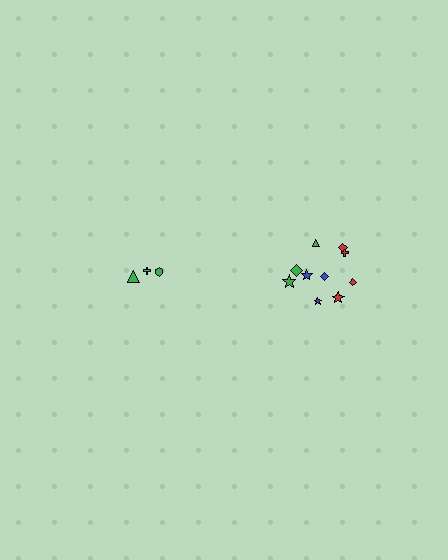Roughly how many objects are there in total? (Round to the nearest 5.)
Roughly 15 objects in total.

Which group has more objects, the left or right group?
The right group.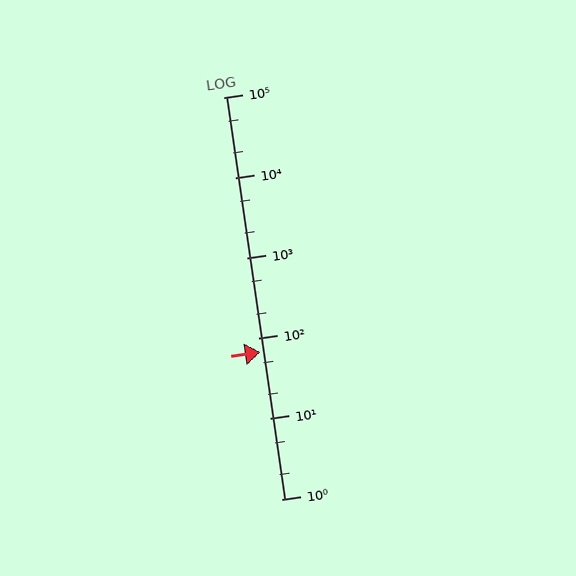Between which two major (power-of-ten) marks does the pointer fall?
The pointer is between 10 and 100.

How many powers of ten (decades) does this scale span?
The scale spans 5 decades, from 1 to 100000.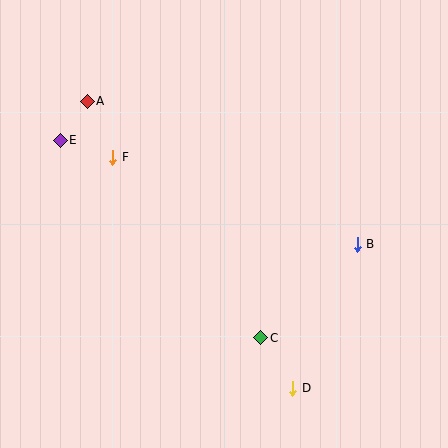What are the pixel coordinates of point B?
Point B is at (357, 244).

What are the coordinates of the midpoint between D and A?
The midpoint between D and A is at (190, 245).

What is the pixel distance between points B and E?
The distance between B and E is 315 pixels.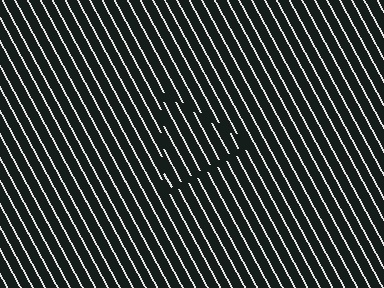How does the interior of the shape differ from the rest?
The interior of the shape contains the same grating, shifted by half a period — the contour is defined by the phase discontinuity where line-ends from the inner and outer gratings abut.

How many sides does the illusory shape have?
3 sides — the line-ends trace a triangle.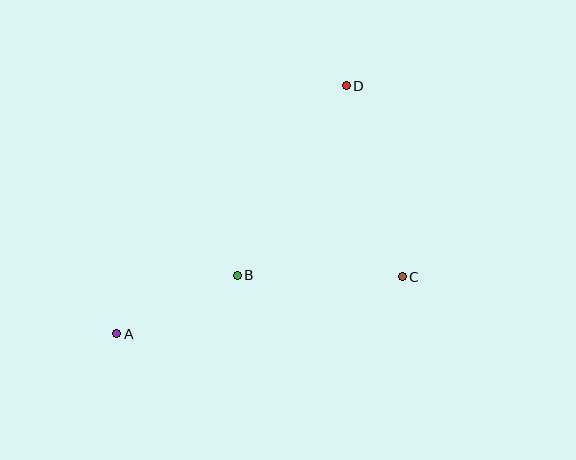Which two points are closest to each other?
Points A and B are closest to each other.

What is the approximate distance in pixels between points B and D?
The distance between B and D is approximately 219 pixels.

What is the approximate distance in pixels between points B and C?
The distance between B and C is approximately 165 pixels.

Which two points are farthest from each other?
Points A and D are farthest from each other.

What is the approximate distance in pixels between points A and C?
The distance between A and C is approximately 291 pixels.